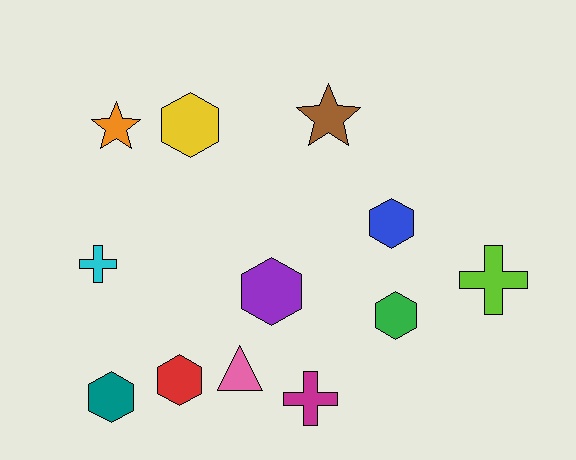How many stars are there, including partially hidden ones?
There are 2 stars.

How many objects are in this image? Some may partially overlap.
There are 12 objects.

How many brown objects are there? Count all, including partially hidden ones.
There is 1 brown object.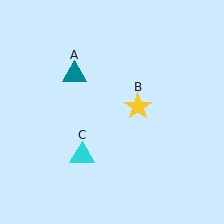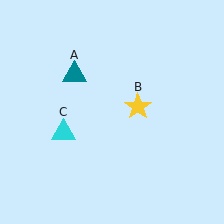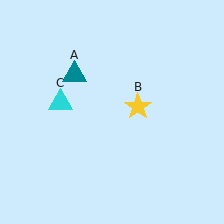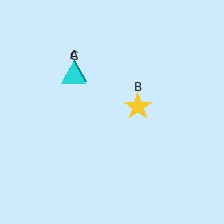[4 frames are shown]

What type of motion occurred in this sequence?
The cyan triangle (object C) rotated clockwise around the center of the scene.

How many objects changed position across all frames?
1 object changed position: cyan triangle (object C).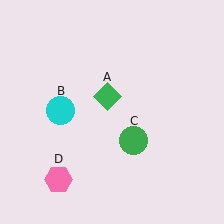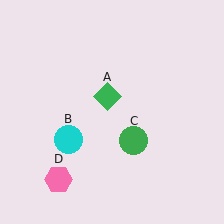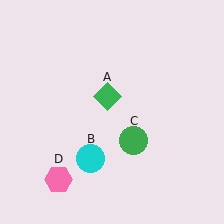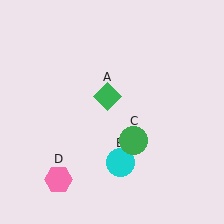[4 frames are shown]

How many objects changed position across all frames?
1 object changed position: cyan circle (object B).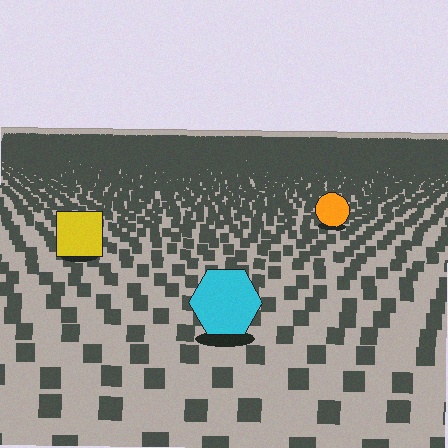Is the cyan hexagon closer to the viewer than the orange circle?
Yes. The cyan hexagon is closer — you can tell from the texture gradient: the ground texture is coarser near it.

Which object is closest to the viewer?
The cyan hexagon is closest. The texture marks near it are larger and more spread out.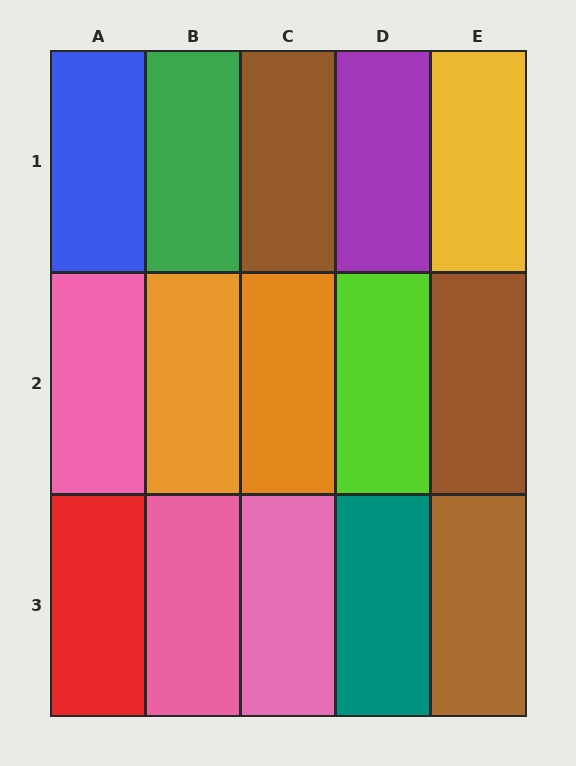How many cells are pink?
3 cells are pink.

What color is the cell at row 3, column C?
Pink.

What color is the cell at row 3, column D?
Teal.